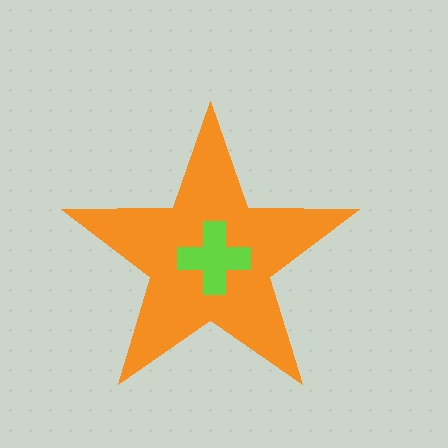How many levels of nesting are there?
2.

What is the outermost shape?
The orange star.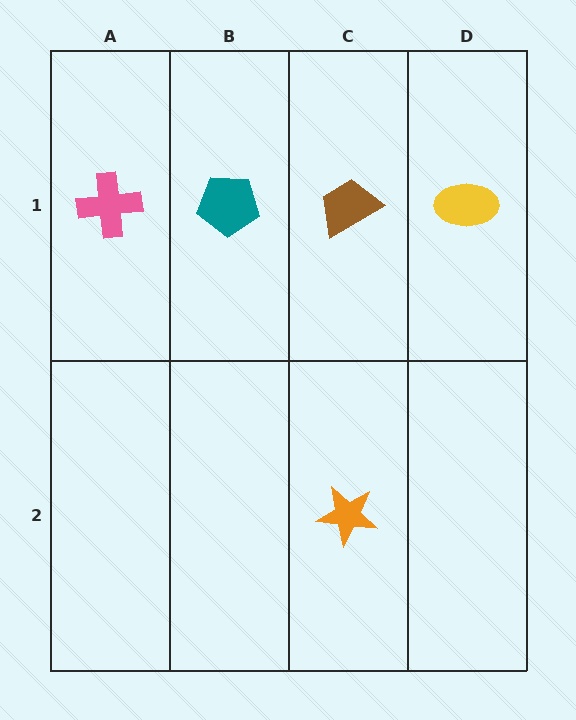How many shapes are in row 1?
4 shapes.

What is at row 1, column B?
A teal pentagon.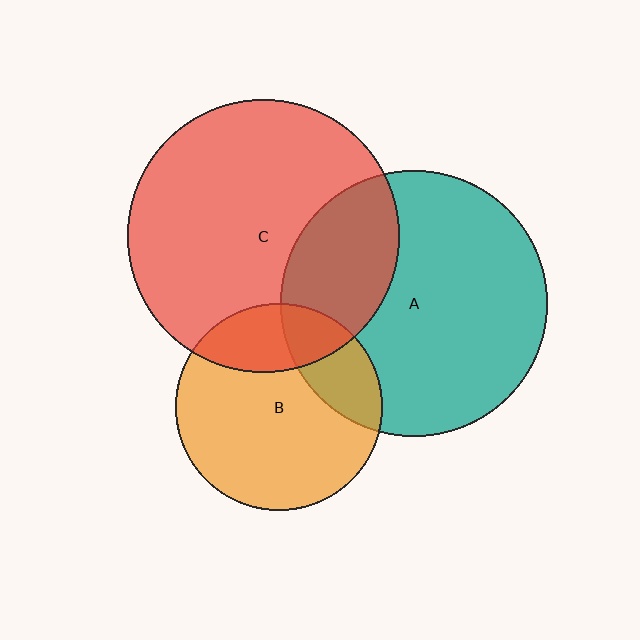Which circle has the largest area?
Circle C (red).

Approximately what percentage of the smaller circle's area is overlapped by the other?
Approximately 30%.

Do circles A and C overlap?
Yes.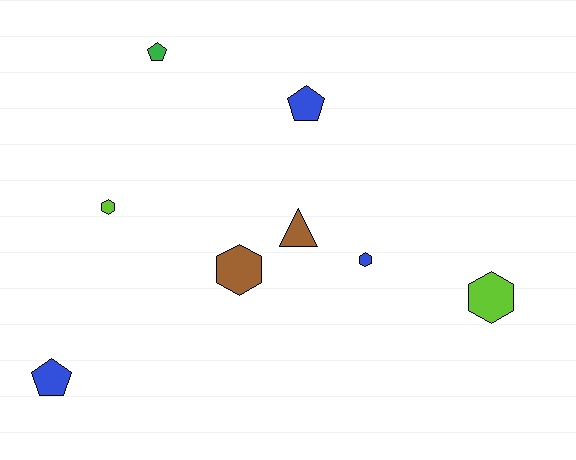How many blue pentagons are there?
There are 2 blue pentagons.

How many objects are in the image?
There are 8 objects.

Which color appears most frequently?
Blue, with 3 objects.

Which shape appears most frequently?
Hexagon, with 4 objects.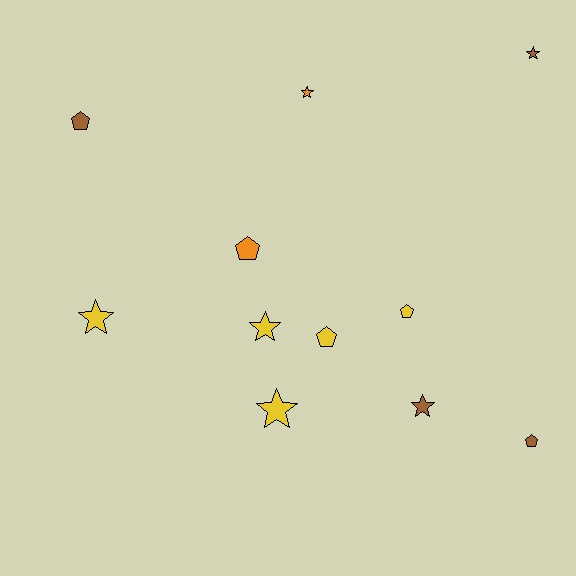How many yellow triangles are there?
There are no yellow triangles.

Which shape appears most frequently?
Star, with 6 objects.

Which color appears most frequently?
Yellow, with 5 objects.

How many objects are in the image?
There are 11 objects.